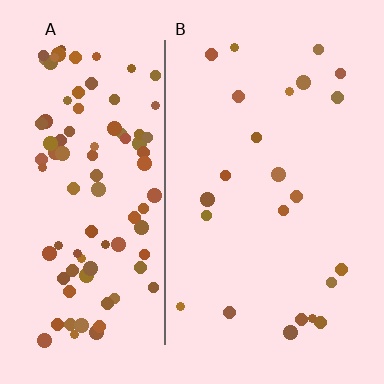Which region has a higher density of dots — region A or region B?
A (the left).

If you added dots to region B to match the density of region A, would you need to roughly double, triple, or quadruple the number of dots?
Approximately quadruple.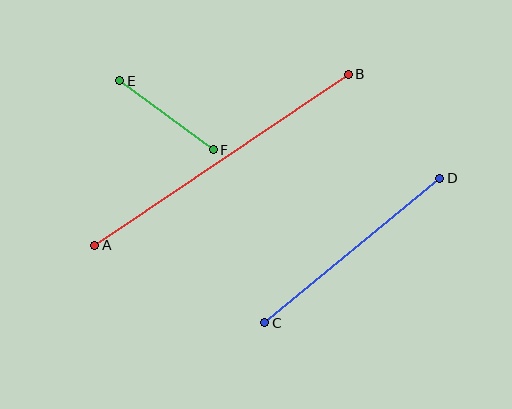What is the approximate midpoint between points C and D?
The midpoint is at approximately (352, 250) pixels.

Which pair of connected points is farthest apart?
Points A and B are farthest apart.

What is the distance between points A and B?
The distance is approximately 306 pixels.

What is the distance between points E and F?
The distance is approximately 116 pixels.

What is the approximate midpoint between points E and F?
The midpoint is at approximately (166, 115) pixels.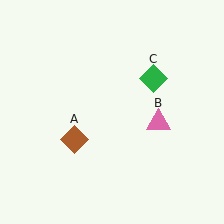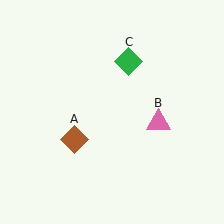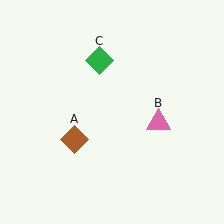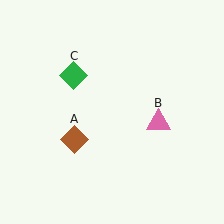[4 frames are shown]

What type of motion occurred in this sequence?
The green diamond (object C) rotated counterclockwise around the center of the scene.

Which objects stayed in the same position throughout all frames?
Brown diamond (object A) and pink triangle (object B) remained stationary.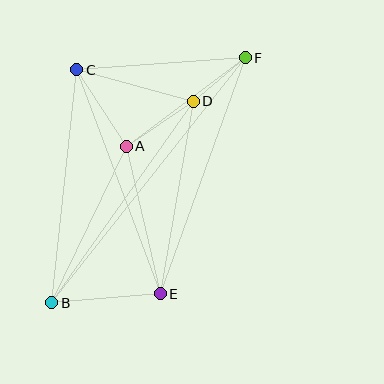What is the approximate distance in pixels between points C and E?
The distance between C and E is approximately 239 pixels.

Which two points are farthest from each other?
Points B and F are farthest from each other.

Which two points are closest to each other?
Points D and F are closest to each other.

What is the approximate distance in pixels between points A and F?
The distance between A and F is approximately 148 pixels.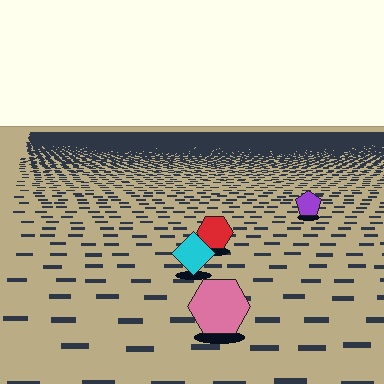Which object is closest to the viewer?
The pink hexagon is closest. The texture marks near it are larger and more spread out.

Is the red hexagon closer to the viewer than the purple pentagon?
Yes. The red hexagon is closer — you can tell from the texture gradient: the ground texture is coarser near it.